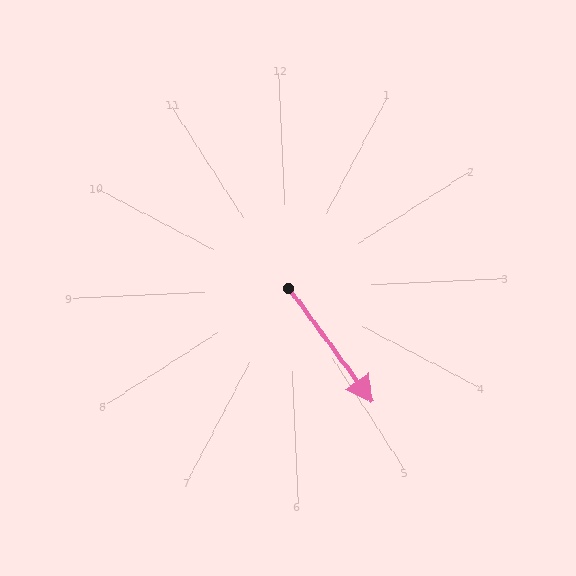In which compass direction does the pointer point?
Southeast.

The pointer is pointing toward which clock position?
Roughly 5 o'clock.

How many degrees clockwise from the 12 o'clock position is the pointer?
Approximately 146 degrees.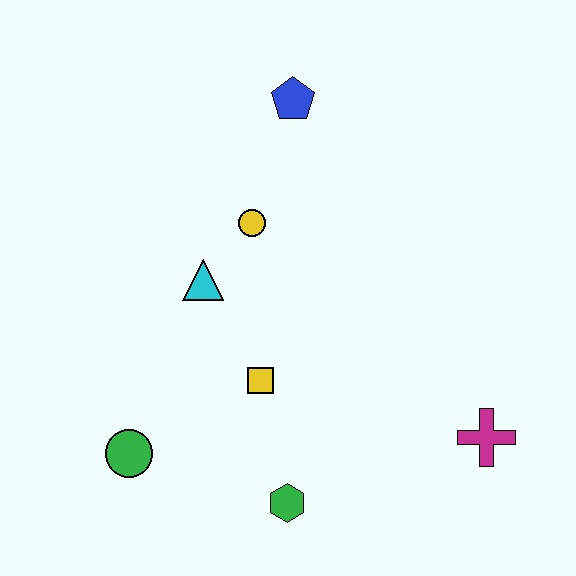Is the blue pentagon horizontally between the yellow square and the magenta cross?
Yes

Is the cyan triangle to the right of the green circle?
Yes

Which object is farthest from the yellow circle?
The magenta cross is farthest from the yellow circle.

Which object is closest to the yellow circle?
The cyan triangle is closest to the yellow circle.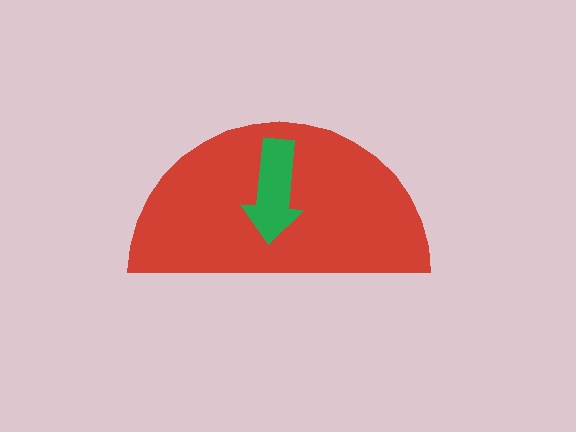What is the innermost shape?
The green arrow.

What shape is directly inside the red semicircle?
The green arrow.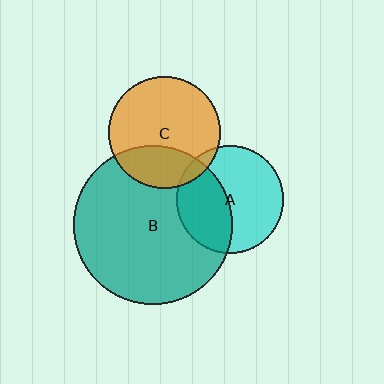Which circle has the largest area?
Circle B (teal).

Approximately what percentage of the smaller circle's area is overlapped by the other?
Approximately 40%.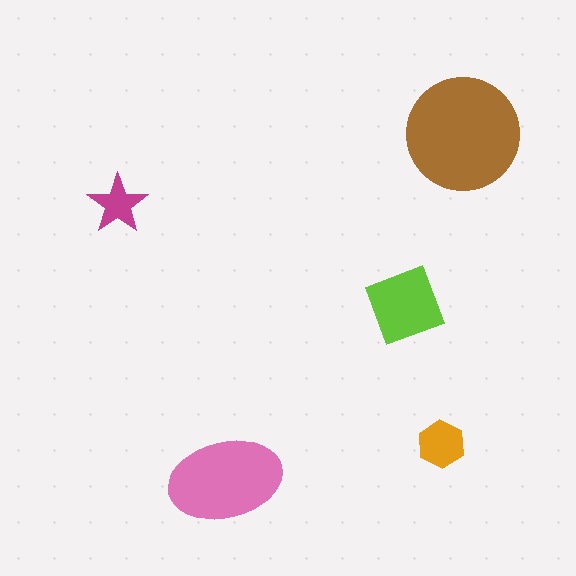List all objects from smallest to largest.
The magenta star, the orange hexagon, the lime diamond, the pink ellipse, the brown circle.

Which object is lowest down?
The pink ellipse is bottommost.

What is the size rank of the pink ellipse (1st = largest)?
2nd.